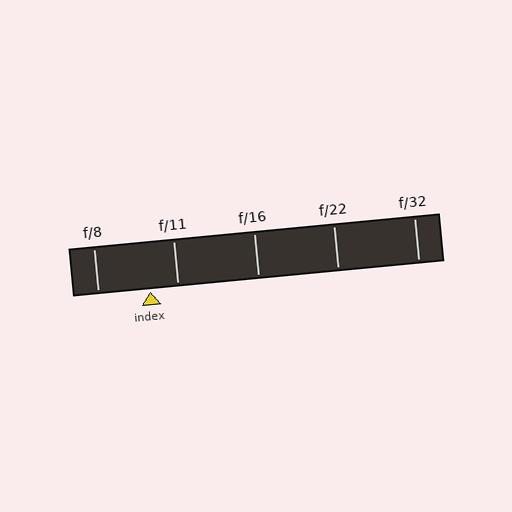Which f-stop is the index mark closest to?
The index mark is closest to f/11.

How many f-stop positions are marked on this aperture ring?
There are 5 f-stop positions marked.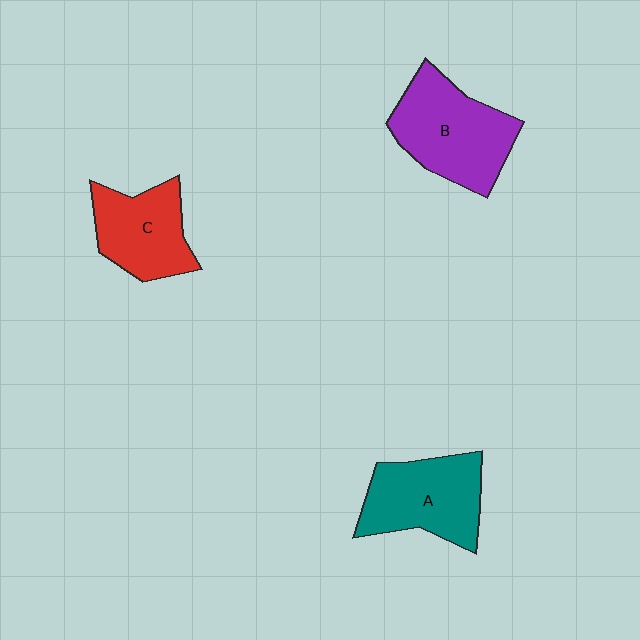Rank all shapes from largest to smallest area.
From largest to smallest: B (purple), A (teal), C (red).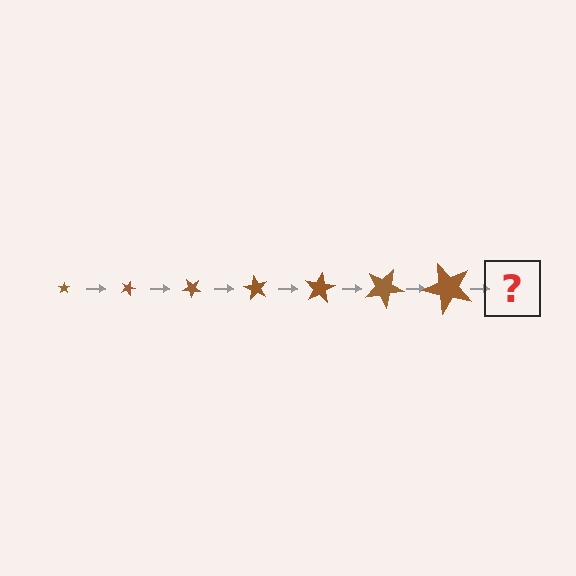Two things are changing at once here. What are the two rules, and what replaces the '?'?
The two rules are that the star grows larger each step and it rotates 20 degrees each step. The '?' should be a star, larger than the previous one and rotated 140 degrees from the start.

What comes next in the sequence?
The next element should be a star, larger than the previous one and rotated 140 degrees from the start.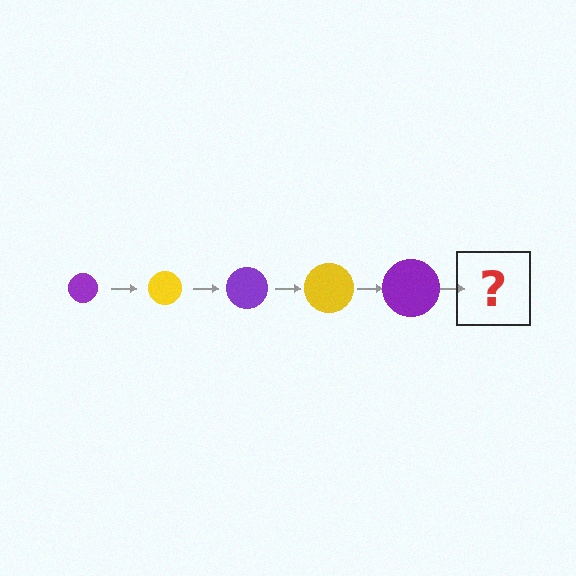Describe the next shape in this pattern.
It should be a yellow circle, larger than the previous one.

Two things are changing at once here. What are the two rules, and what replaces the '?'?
The two rules are that the circle grows larger each step and the color cycles through purple and yellow. The '?' should be a yellow circle, larger than the previous one.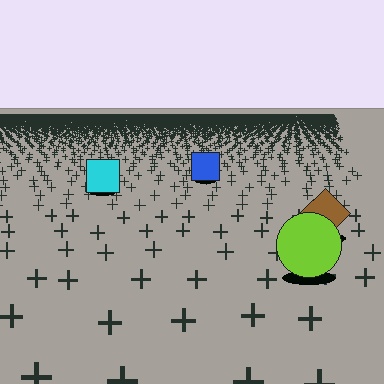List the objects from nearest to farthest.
From nearest to farthest: the lime circle, the brown diamond, the cyan square, the blue square.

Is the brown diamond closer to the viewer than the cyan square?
Yes. The brown diamond is closer — you can tell from the texture gradient: the ground texture is coarser near it.